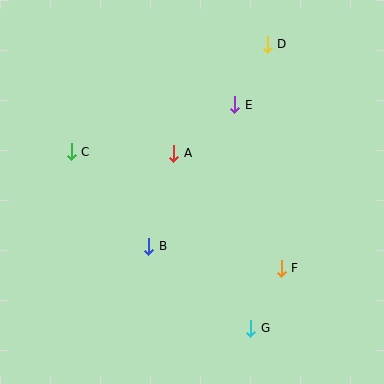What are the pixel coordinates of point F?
Point F is at (281, 268).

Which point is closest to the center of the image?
Point A at (174, 153) is closest to the center.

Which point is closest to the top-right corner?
Point D is closest to the top-right corner.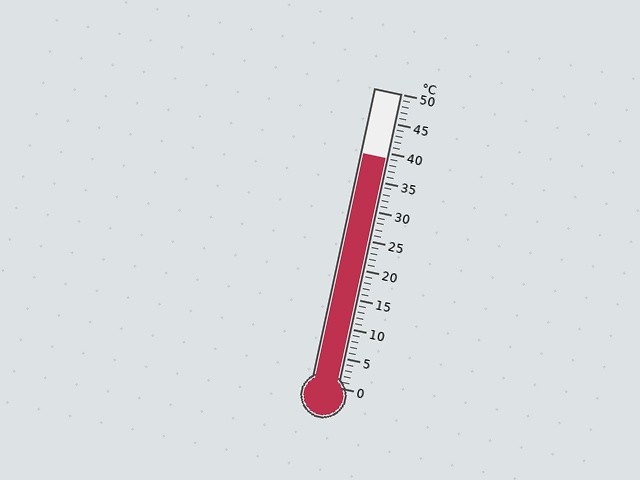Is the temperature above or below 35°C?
The temperature is above 35°C.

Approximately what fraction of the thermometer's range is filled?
The thermometer is filled to approximately 80% of its range.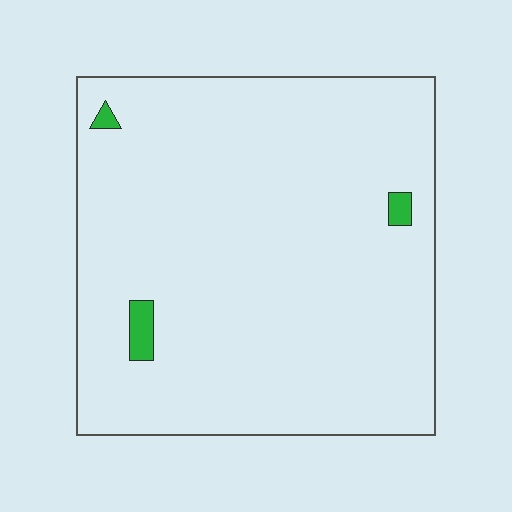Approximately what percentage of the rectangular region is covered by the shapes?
Approximately 0%.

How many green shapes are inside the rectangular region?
3.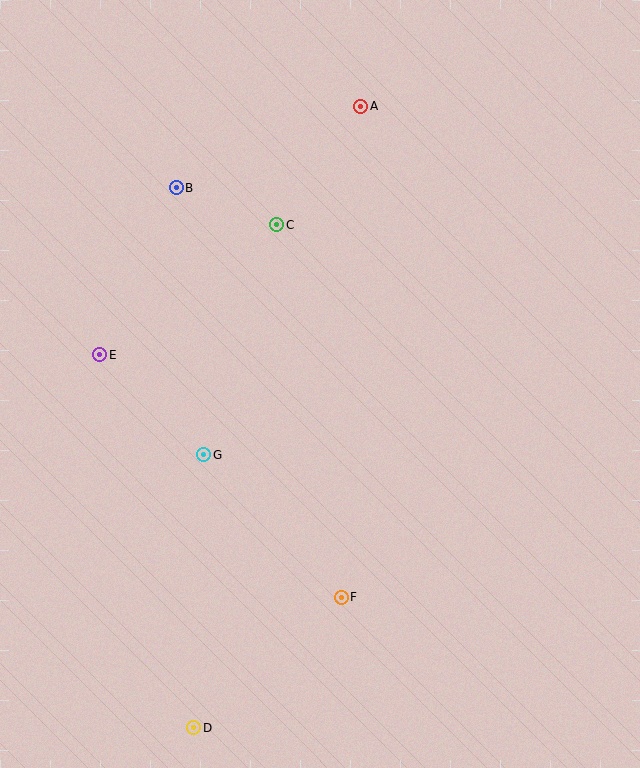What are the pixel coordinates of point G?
Point G is at (204, 455).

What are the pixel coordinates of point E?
Point E is at (100, 355).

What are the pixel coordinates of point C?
Point C is at (277, 225).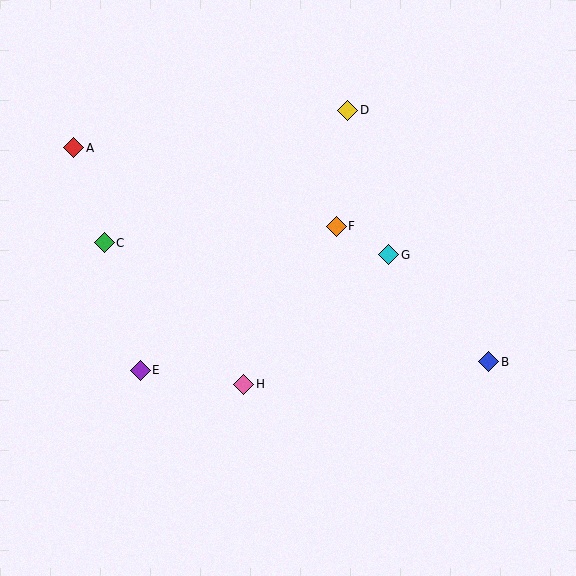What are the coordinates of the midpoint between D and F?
The midpoint between D and F is at (342, 168).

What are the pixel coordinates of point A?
Point A is at (74, 148).